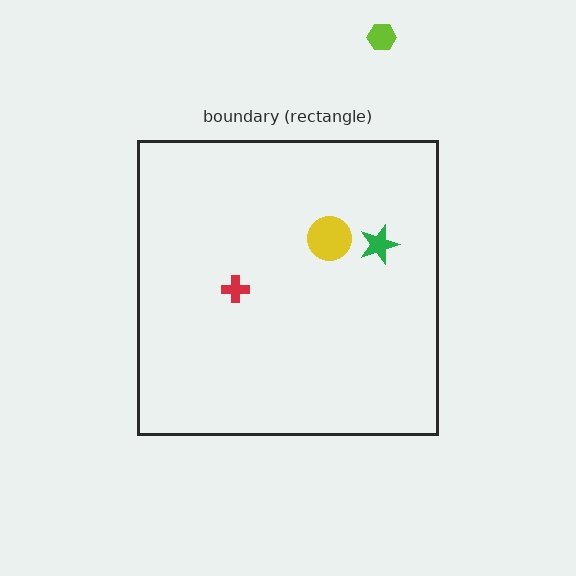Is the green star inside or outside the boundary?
Inside.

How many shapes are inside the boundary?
3 inside, 1 outside.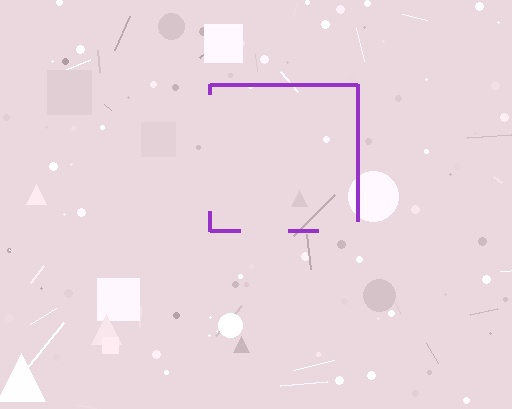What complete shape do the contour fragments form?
The contour fragments form a square.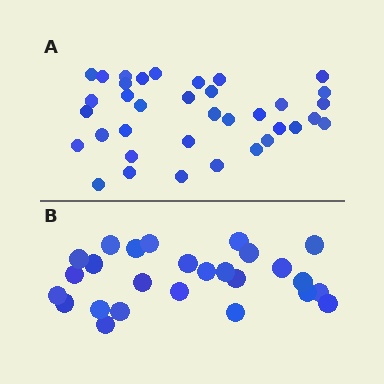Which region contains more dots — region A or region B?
Region A (the top region) has more dots.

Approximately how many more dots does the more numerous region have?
Region A has roughly 10 or so more dots than region B.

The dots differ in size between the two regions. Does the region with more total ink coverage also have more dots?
No. Region B has more total ink coverage because its dots are larger, but region A actually contains more individual dots. Total area can be misleading — the number of items is what matters here.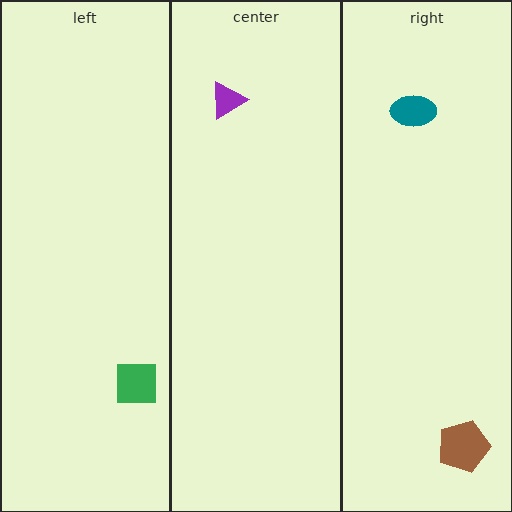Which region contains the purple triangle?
The center region.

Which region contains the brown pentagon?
The right region.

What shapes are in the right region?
The brown pentagon, the teal ellipse.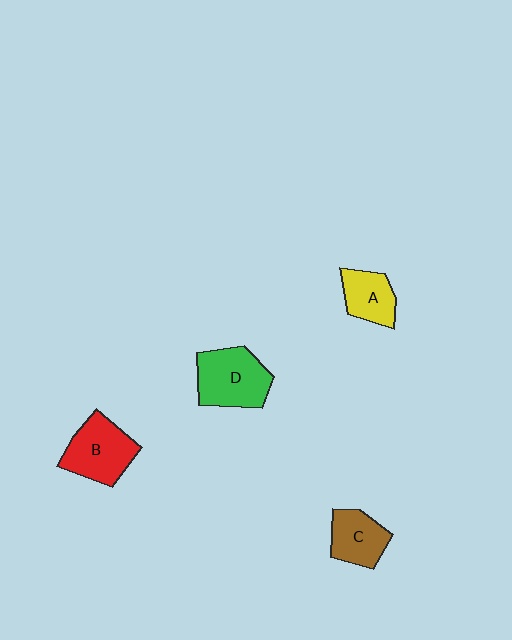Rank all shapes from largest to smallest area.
From largest to smallest: D (green), B (red), C (brown), A (yellow).